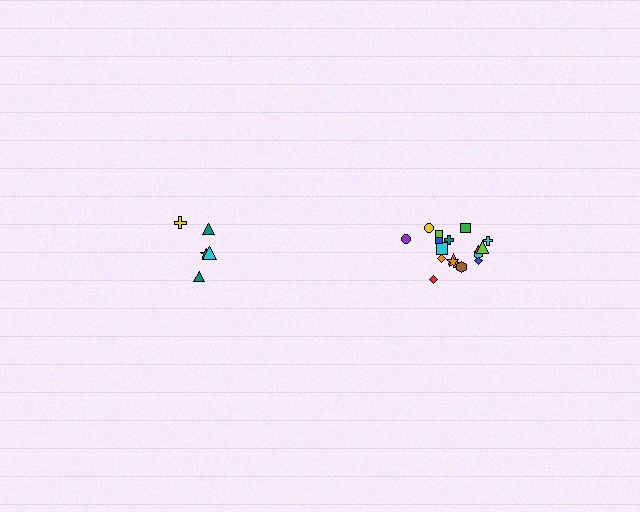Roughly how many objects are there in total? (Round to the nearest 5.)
Roughly 25 objects in total.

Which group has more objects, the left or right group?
The right group.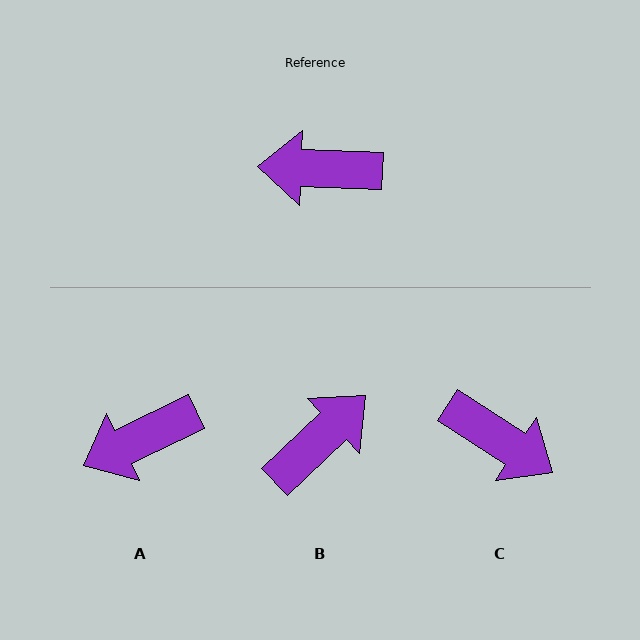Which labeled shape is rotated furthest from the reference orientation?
C, about 149 degrees away.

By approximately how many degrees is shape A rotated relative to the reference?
Approximately 28 degrees counter-clockwise.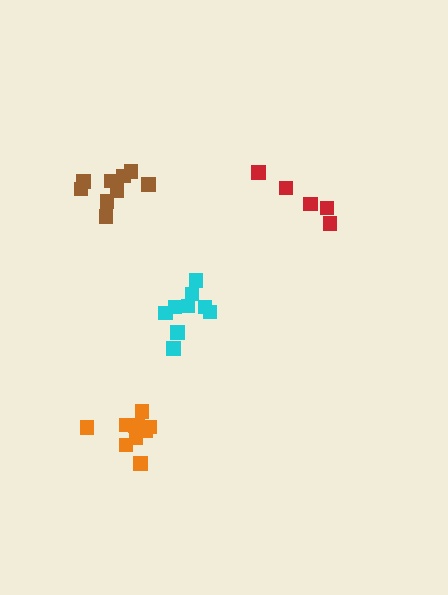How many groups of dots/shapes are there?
There are 4 groups.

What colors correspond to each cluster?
The clusters are colored: brown, red, cyan, orange.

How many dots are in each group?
Group 1: 9 dots, Group 2: 5 dots, Group 3: 9 dots, Group 4: 10 dots (33 total).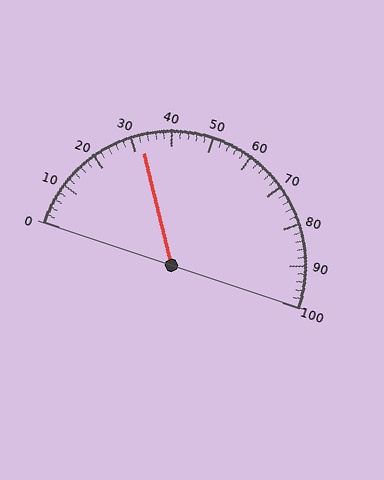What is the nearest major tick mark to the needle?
The nearest major tick mark is 30.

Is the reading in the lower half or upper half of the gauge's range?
The reading is in the lower half of the range (0 to 100).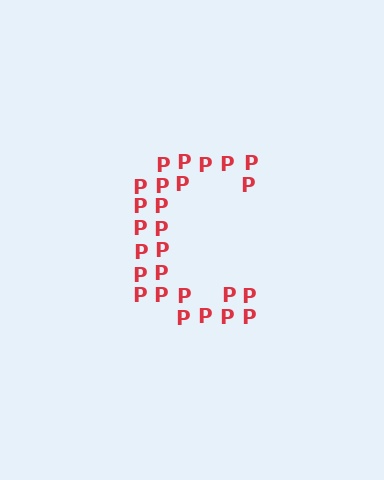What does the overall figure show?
The overall figure shows the letter C.